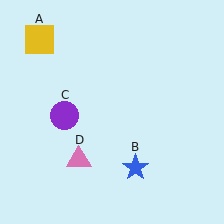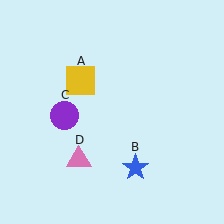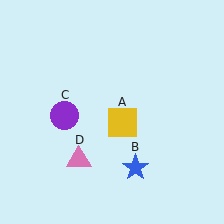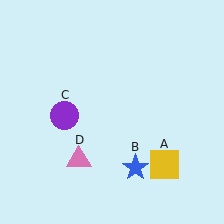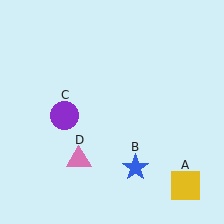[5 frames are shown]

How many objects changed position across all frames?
1 object changed position: yellow square (object A).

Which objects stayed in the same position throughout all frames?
Blue star (object B) and purple circle (object C) and pink triangle (object D) remained stationary.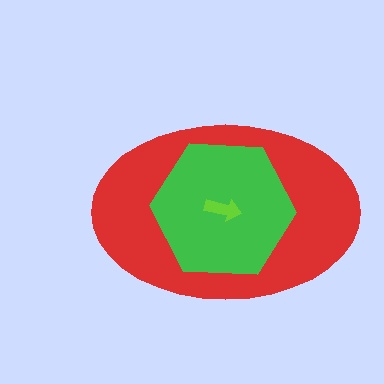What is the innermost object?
The lime arrow.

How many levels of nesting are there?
3.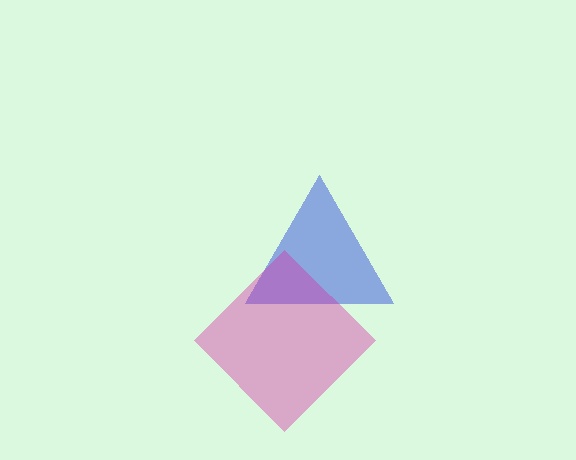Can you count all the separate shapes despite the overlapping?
Yes, there are 2 separate shapes.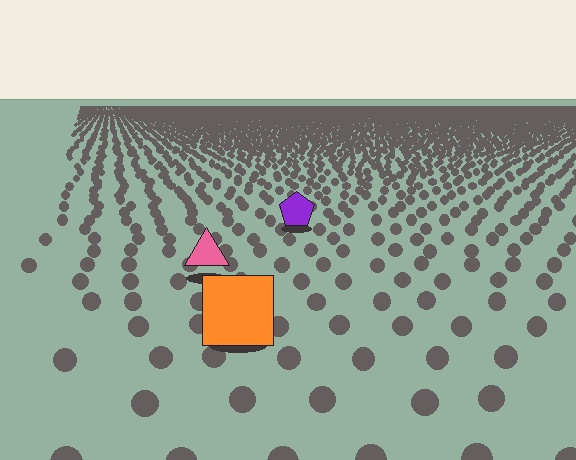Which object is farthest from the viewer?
The purple pentagon is farthest from the viewer. It appears smaller and the ground texture around it is denser.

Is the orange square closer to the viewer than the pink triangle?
Yes. The orange square is closer — you can tell from the texture gradient: the ground texture is coarser near it.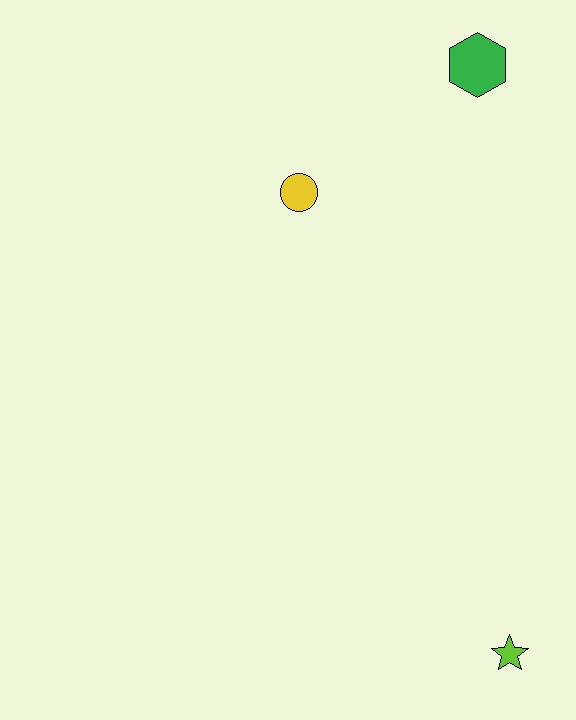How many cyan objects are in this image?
There are no cyan objects.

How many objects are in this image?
There are 3 objects.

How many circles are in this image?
There is 1 circle.